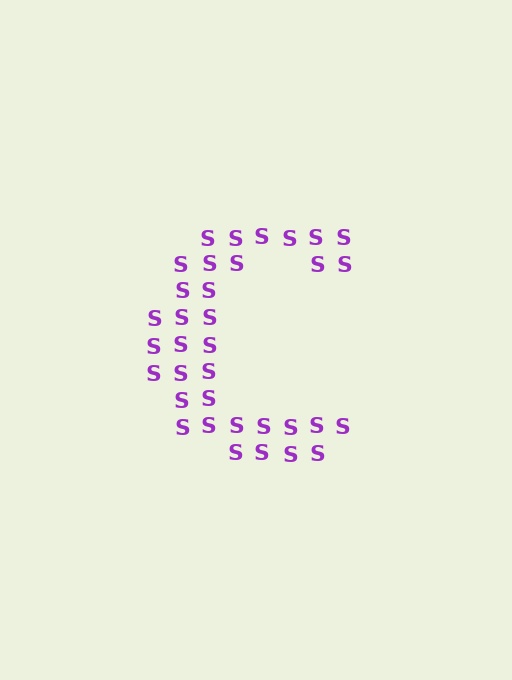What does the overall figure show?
The overall figure shows the letter C.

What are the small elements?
The small elements are letter S's.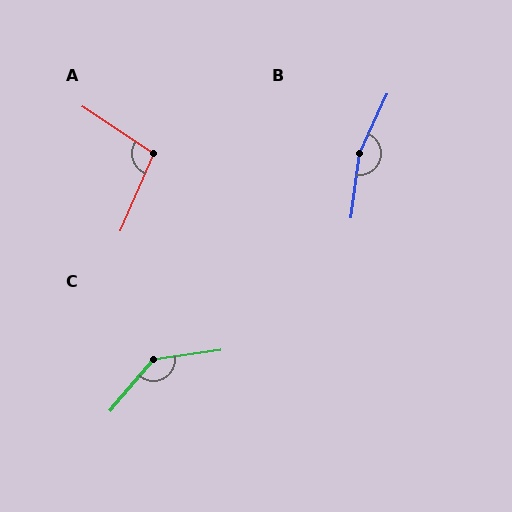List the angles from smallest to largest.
A (100°), C (139°), B (162°).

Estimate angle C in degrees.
Approximately 139 degrees.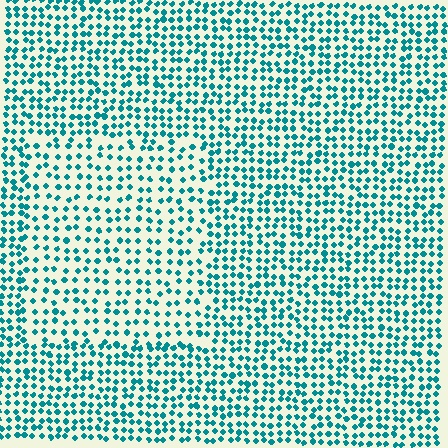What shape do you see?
I see a rectangle.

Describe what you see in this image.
The image contains small teal elements arranged at two different densities. A rectangle-shaped region is visible where the elements are less densely packed than the surrounding area.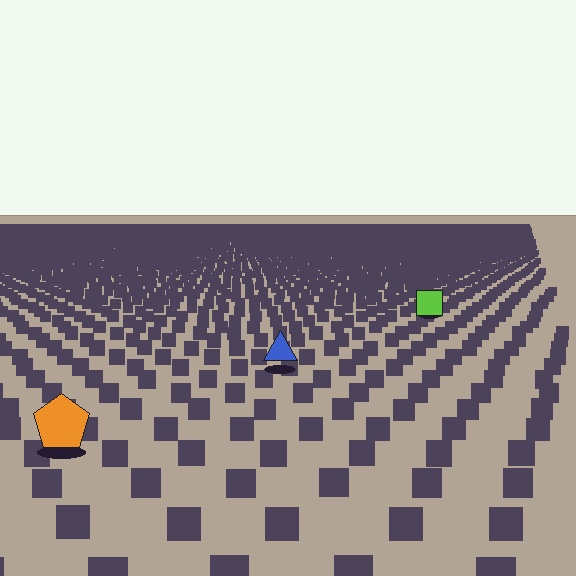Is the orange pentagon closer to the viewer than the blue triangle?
Yes. The orange pentagon is closer — you can tell from the texture gradient: the ground texture is coarser near it.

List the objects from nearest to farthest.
From nearest to farthest: the orange pentagon, the blue triangle, the lime square.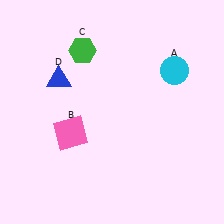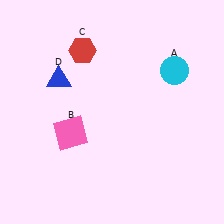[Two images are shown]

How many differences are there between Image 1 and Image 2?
There is 1 difference between the two images.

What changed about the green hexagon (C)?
In Image 1, C is green. In Image 2, it changed to red.